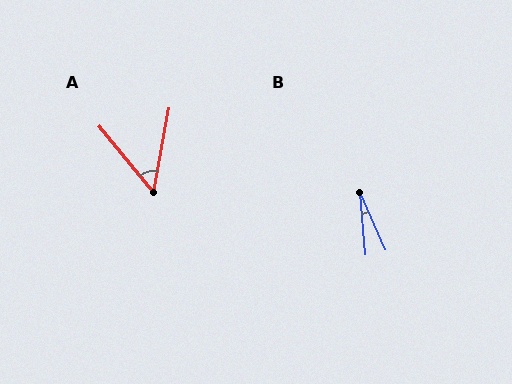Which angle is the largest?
A, at approximately 50 degrees.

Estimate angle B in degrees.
Approximately 19 degrees.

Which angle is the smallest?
B, at approximately 19 degrees.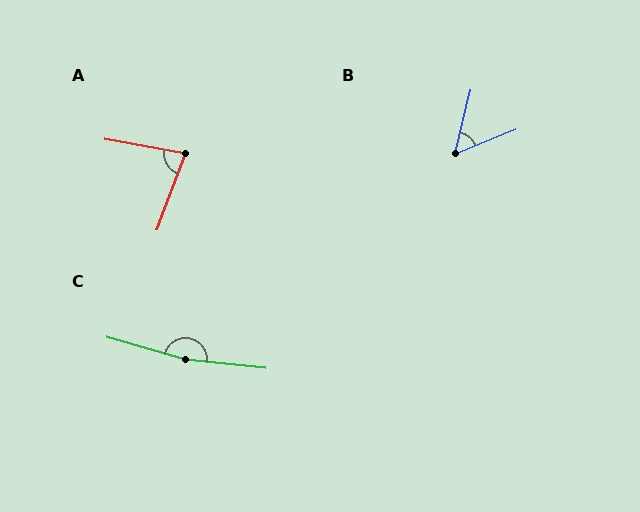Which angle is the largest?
C, at approximately 170 degrees.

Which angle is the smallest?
B, at approximately 54 degrees.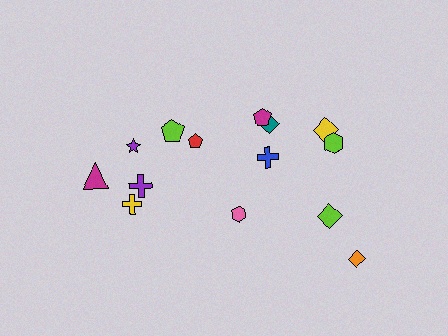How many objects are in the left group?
There are 6 objects.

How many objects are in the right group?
There are 8 objects.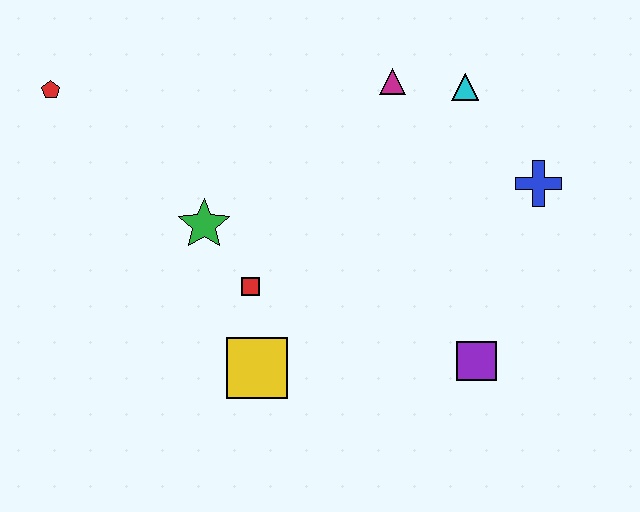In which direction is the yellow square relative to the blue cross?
The yellow square is to the left of the blue cross.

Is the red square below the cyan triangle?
Yes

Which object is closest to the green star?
The red square is closest to the green star.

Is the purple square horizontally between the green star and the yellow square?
No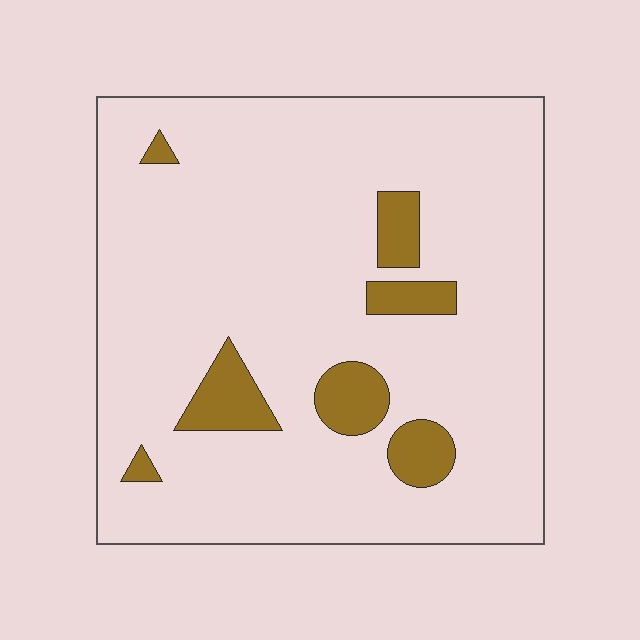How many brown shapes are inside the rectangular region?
7.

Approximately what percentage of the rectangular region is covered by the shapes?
Approximately 10%.